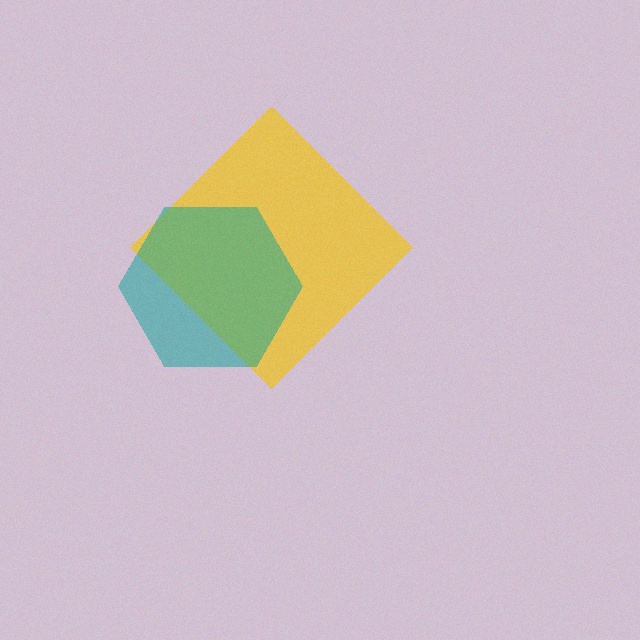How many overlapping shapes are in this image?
There are 2 overlapping shapes in the image.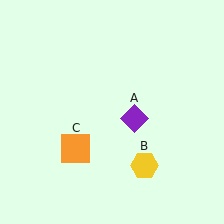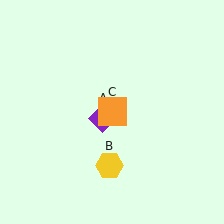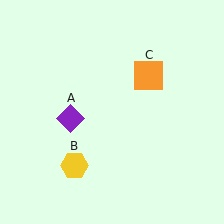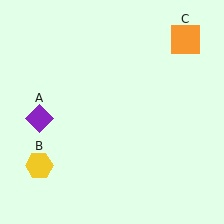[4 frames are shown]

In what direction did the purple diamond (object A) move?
The purple diamond (object A) moved left.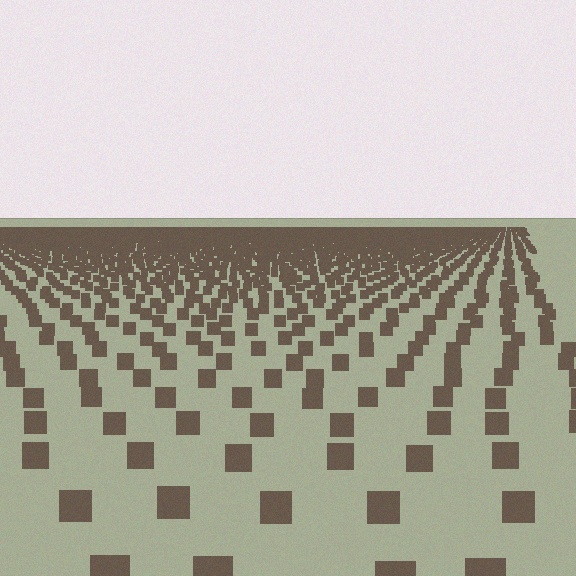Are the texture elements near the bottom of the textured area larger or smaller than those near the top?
Larger. Near the bottom, elements are closer to the viewer and appear at a bigger on-screen size.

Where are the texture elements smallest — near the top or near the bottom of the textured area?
Near the top.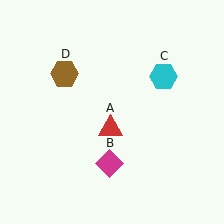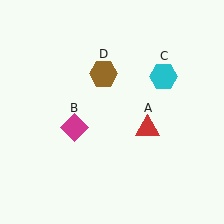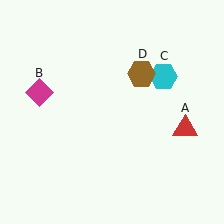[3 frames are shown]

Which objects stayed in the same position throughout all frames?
Cyan hexagon (object C) remained stationary.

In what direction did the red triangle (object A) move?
The red triangle (object A) moved right.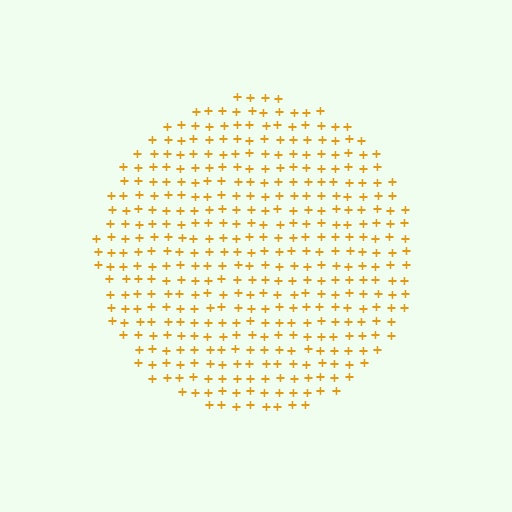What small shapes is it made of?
It is made of small plus signs.